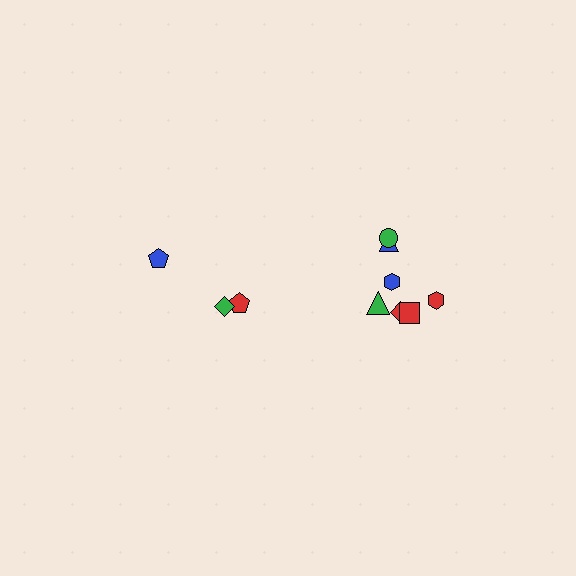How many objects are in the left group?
There are 3 objects.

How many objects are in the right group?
There are 7 objects.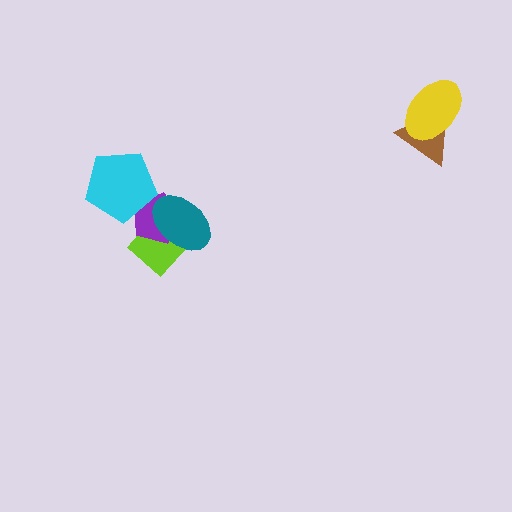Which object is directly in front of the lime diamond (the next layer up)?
The purple pentagon is directly in front of the lime diamond.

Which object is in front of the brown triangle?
The yellow ellipse is in front of the brown triangle.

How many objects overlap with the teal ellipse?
2 objects overlap with the teal ellipse.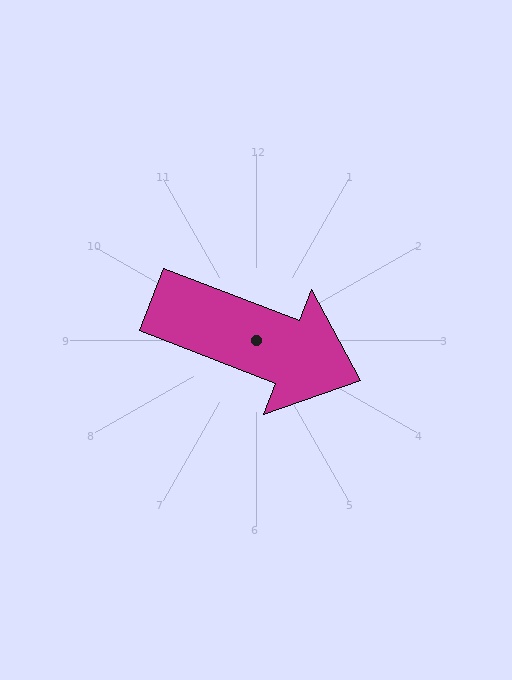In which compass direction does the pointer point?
East.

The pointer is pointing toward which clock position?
Roughly 4 o'clock.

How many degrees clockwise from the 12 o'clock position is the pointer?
Approximately 111 degrees.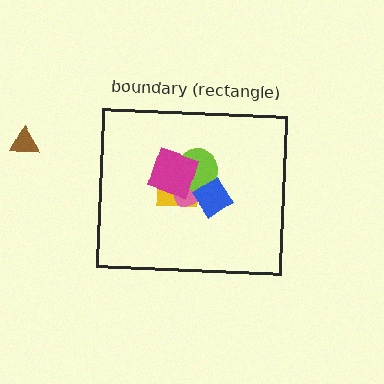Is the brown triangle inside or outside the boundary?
Outside.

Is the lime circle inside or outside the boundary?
Inside.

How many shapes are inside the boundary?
5 inside, 1 outside.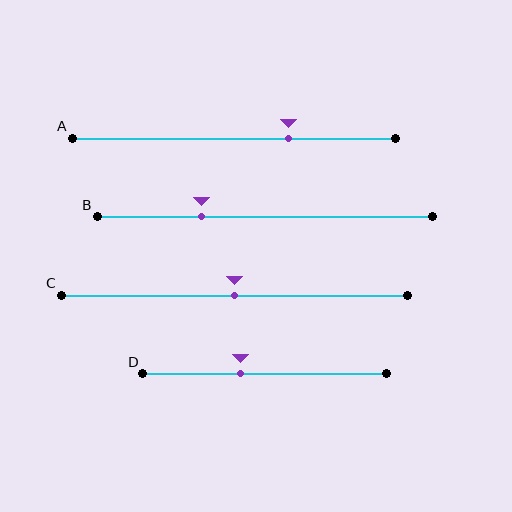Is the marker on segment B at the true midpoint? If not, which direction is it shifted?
No, the marker on segment B is shifted to the left by about 19% of the segment length.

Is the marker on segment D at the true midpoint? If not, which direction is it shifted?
No, the marker on segment D is shifted to the left by about 10% of the segment length.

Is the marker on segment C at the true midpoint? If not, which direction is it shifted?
Yes, the marker on segment C is at the true midpoint.